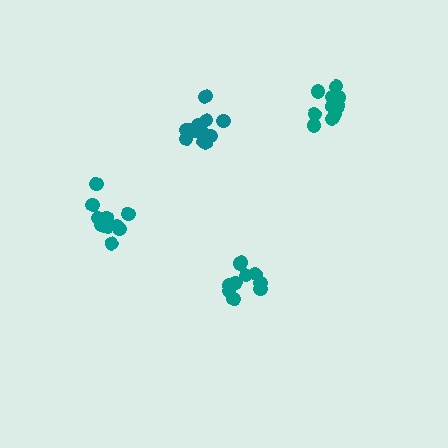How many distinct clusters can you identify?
There are 4 distinct clusters.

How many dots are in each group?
Group 1: 12 dots, Group 2: 9 dots, Group 3: 10 dots, Group 4: 13 dots (44 total).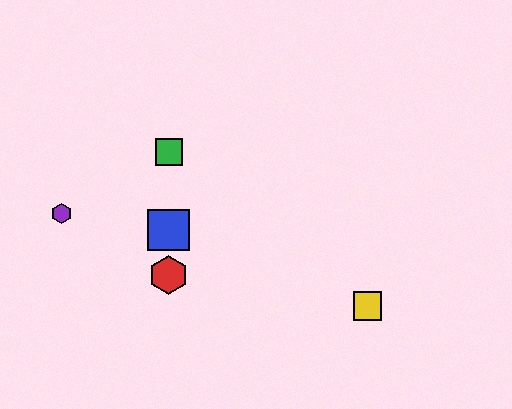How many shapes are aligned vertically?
3 shapes (the red hexagon, the blue square, the green square) are aligned vertically.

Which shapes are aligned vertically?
The red hexagon, the blue square, the green square are aligned vertically.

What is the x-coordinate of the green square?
The green square is at x≈169.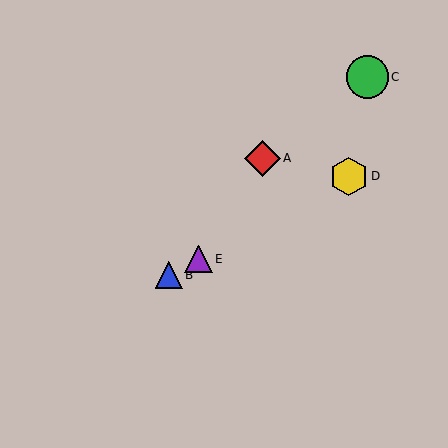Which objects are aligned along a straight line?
Objects B, D, E are aligned along a straight line.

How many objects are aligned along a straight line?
3 objects (B, D, E) are aligned along a straight line.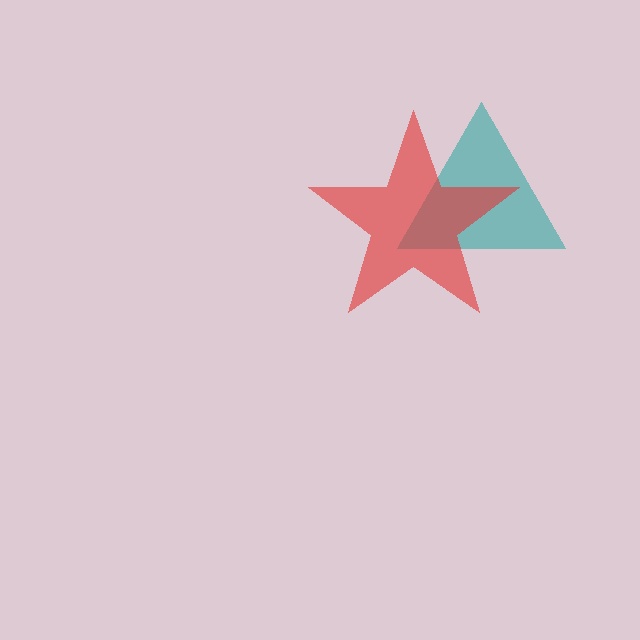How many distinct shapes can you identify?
There are 2 distinct shapes: a teal triangle, a red star.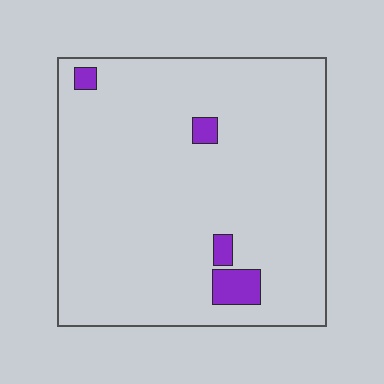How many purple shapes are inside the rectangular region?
4.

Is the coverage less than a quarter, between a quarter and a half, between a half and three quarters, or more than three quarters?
Less than a quarter.